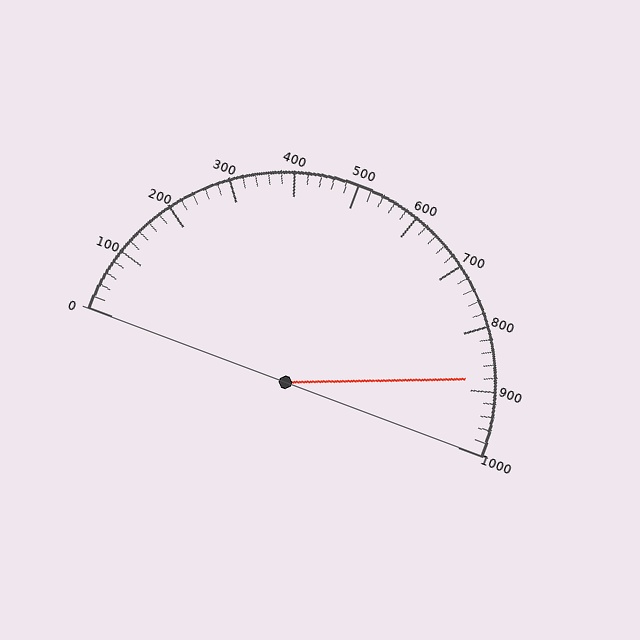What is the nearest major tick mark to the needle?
The nearest major tick mark is 900.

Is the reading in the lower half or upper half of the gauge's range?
The reading is in the upper half of the range (0 to 1000).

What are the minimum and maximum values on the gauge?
The gauge ranges from 0 to 1000.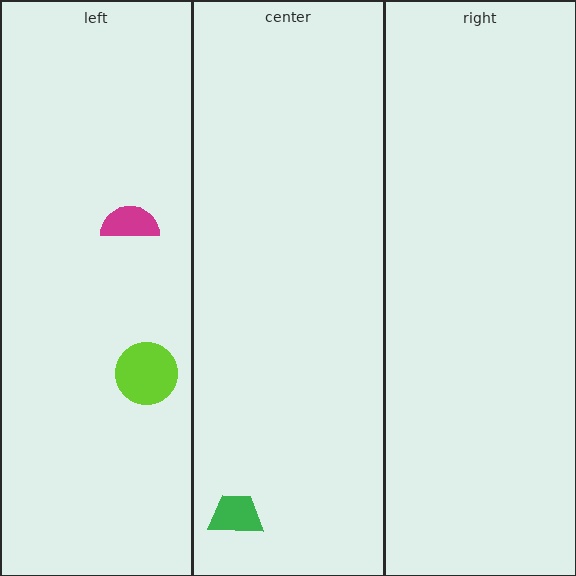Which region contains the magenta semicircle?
The left region.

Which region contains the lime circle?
The left region.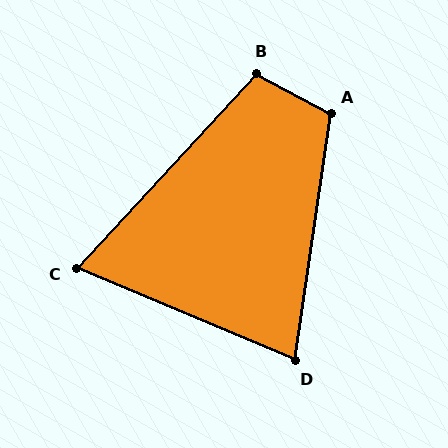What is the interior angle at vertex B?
Approximately 105 degrees (obtuse).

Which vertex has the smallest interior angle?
C, at approximately 70 degrees.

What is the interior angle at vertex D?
Approximately 75 degrees (acute).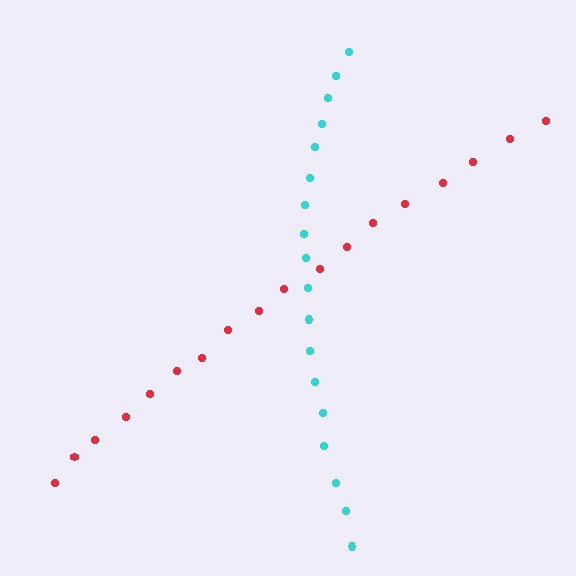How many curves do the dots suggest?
There are 2 distinct paths.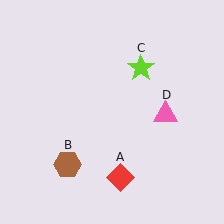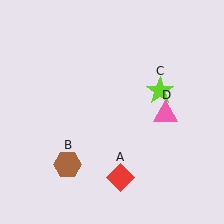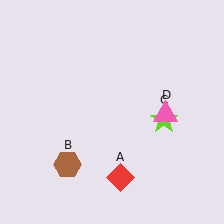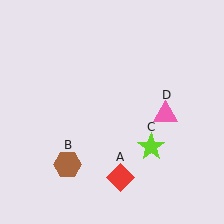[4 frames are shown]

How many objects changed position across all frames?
1 object changed position: lime star (object C).